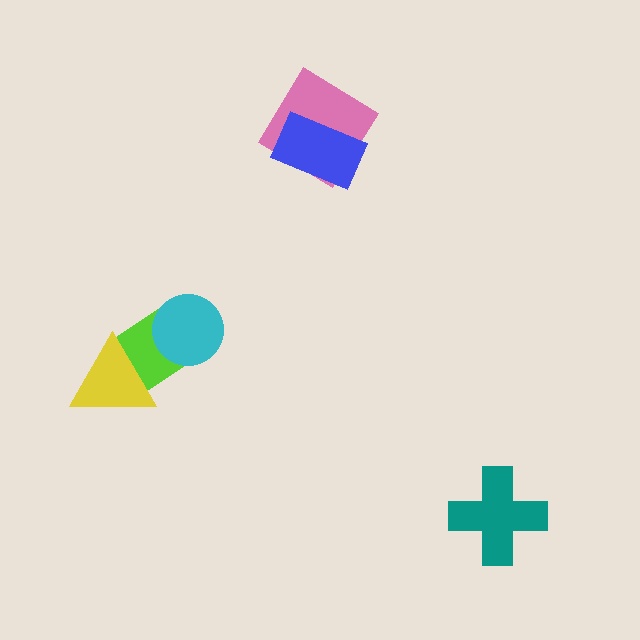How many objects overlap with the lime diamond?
2 objects overlap with the lime diamond.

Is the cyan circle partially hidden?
No, no other shape covers it.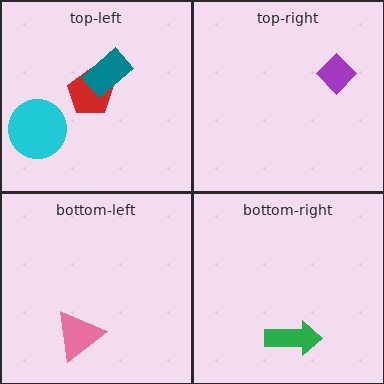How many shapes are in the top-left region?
3.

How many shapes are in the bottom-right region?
1.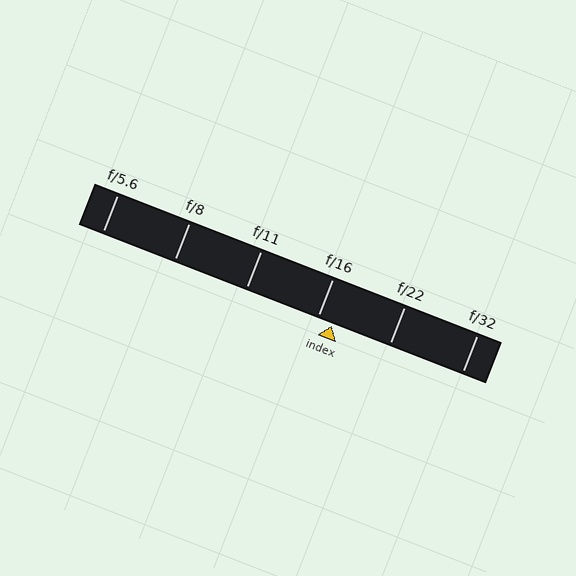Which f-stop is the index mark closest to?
The index mark is closest to f/16.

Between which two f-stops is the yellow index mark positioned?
The index mark is between f/16 and f/22.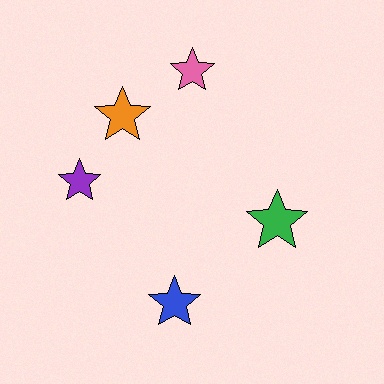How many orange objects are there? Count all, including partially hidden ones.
There is 1 orange object.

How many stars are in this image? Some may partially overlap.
There are 5 stars.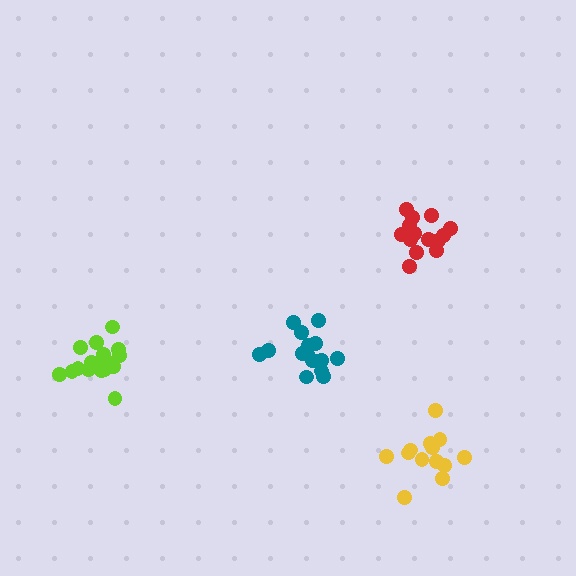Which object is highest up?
The red cluster is topmost.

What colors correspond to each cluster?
The clusters are colored: lime, red, yellow, teal.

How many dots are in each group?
Group 1: 17 dots, Group 2: 15 dots, Group 3: 13 dots, Group 4: 15 dots (60 total).